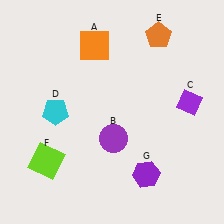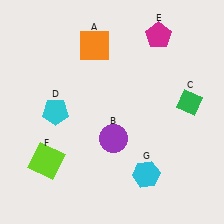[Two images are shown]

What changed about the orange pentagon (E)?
In Image 1, E is orange. In Image 2, it changed to magenta.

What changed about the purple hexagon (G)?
In Image 1, G is purple. In Image 2, it changed to cyan.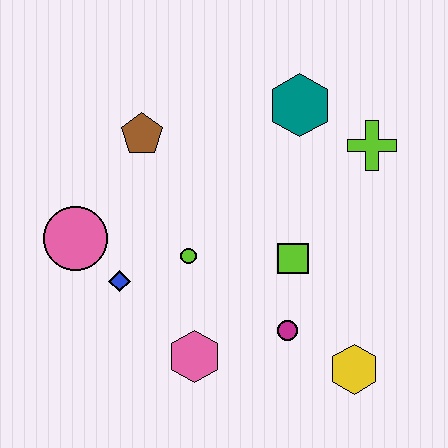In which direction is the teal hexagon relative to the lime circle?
The teal hexagon is above the lime circle.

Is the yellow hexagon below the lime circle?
Yes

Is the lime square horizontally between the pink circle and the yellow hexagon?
Yes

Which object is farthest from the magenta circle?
The brown pentagon is farthest from the magenta circle.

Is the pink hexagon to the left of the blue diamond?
No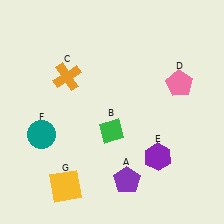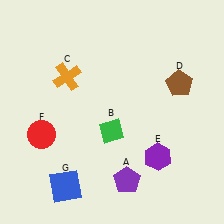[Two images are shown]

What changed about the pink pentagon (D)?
In Image 1, D is pink. In Image 2, it changed to brown.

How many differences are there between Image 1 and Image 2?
There are 3 differences between the two images.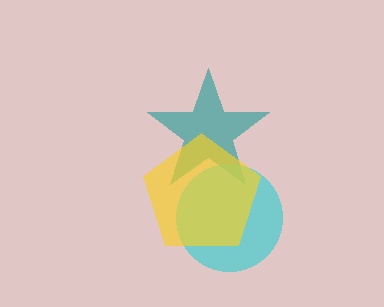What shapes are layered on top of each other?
The layered shapes are: a teal star, a cyan circle, a yellow pentagon.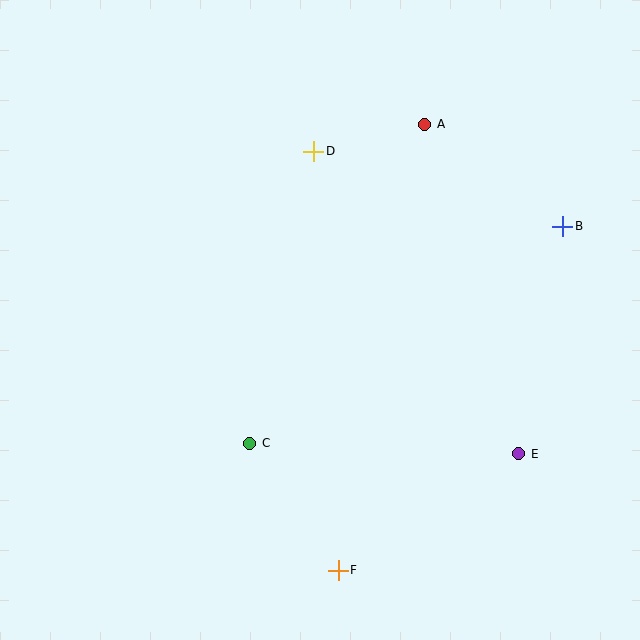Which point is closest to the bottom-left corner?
Point C is closest to the bottom-left corner.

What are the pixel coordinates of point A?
Point A is at (425, 124).